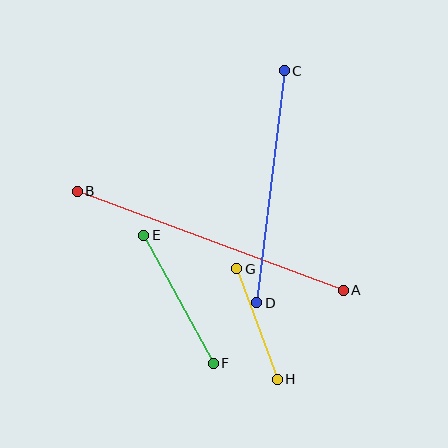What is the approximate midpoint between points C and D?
The midpoint is at approximately (271, 187) pixels.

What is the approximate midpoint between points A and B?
The midpoint is at approximately (210, 241) pixels.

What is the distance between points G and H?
The distance is approximately 117 pixels.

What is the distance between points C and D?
The distance is approximately 233 pixels.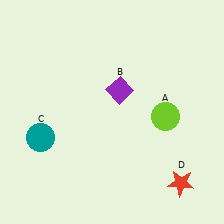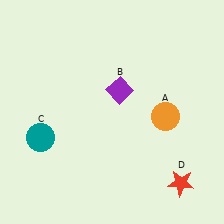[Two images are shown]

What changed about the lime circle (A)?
In Image 1, A is lime. In Image 2, it changed to orange.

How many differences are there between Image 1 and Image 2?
There is 1 difference between the two images.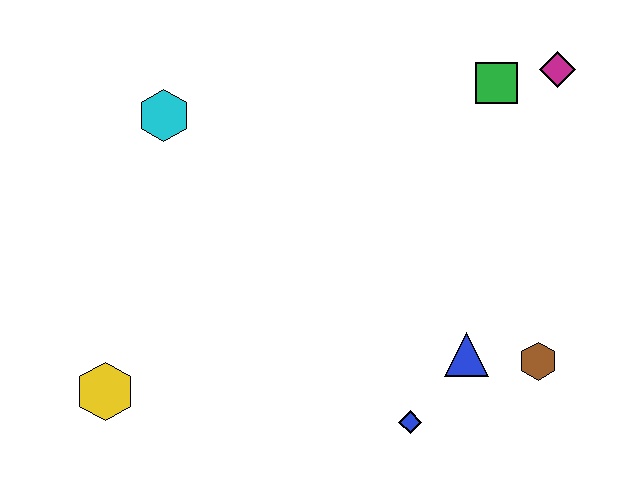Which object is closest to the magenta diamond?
The green square is closest to the magenta diamond.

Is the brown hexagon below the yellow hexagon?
No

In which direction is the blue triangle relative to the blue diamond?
The blue triangle is above the blue diamond.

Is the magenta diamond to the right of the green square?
Yes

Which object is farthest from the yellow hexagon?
The magenta diamond is farthest from the yellow hexagon.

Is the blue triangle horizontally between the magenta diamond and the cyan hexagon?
Yes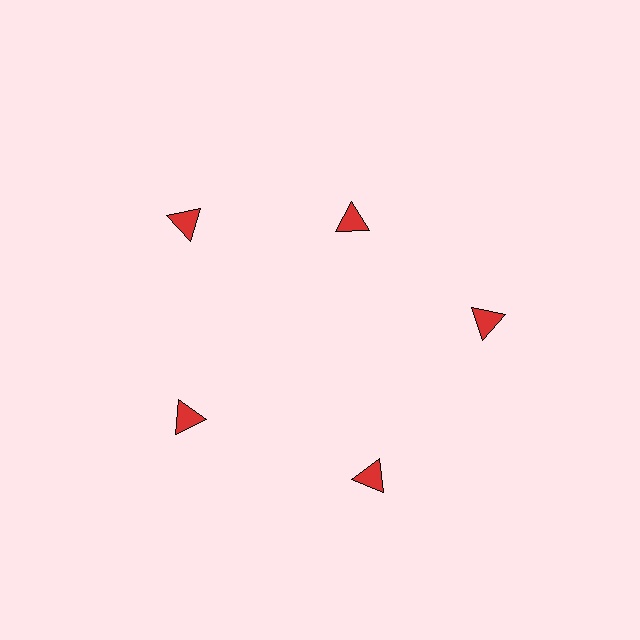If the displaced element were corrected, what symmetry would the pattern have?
It would have 5-fold rotational symmetry — the pattern would map onto itself every 72 degrees.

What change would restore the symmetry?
The symmetry would be restored by moving it outward, back onto the ring so that all 5 triangles sit at equal angles and equal distance from the center.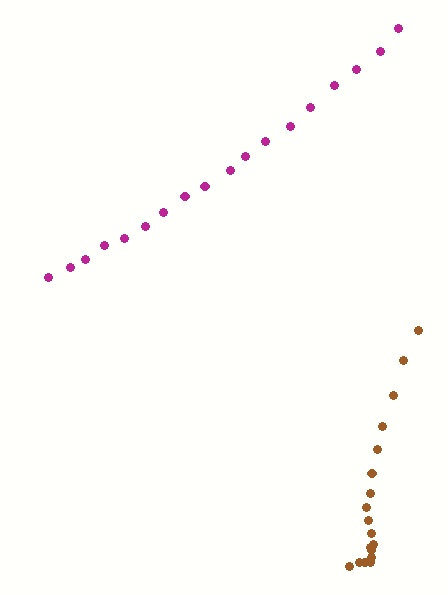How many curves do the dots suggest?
There are 2 distinct paths.